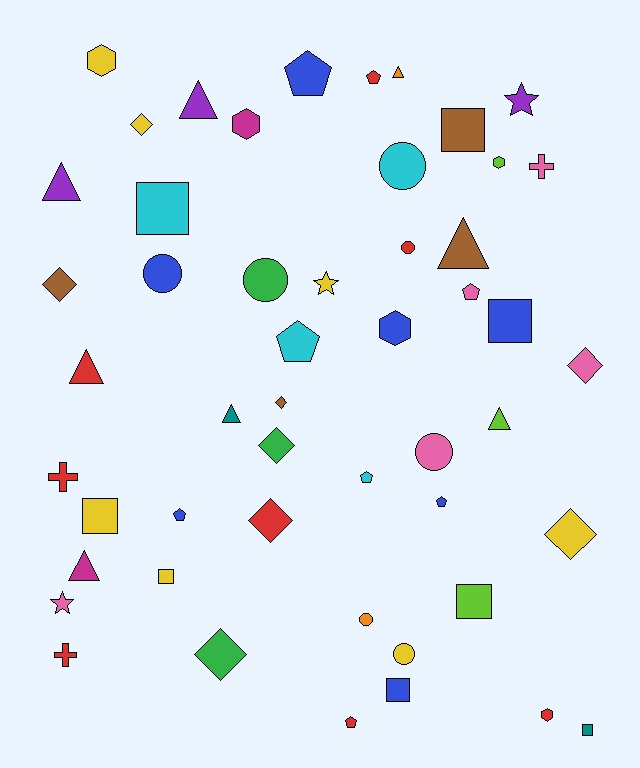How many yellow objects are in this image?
There are 7 yellow objects.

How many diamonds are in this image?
There are 8 diamonds.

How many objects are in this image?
There are 50 objects.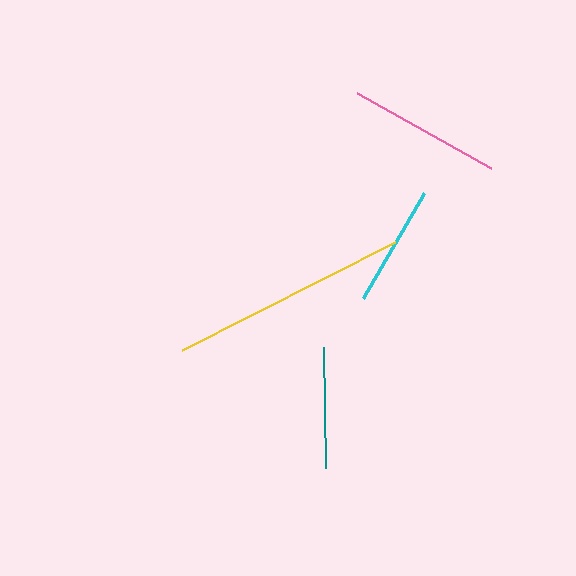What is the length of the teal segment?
The teal segment is approximately 121 pixels long.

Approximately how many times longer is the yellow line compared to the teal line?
The yellow line is approximately 2.0 times the length of the teal line.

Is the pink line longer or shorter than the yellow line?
The yellow line is longer than the pink line.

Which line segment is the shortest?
The cyan line is the shortest at approximately 121 pixels.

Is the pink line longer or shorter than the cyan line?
The pink line is longer than the cyan line.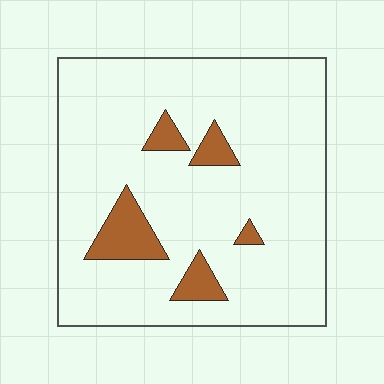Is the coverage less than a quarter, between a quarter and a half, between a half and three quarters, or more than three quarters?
Less than a quarter.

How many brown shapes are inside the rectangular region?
5.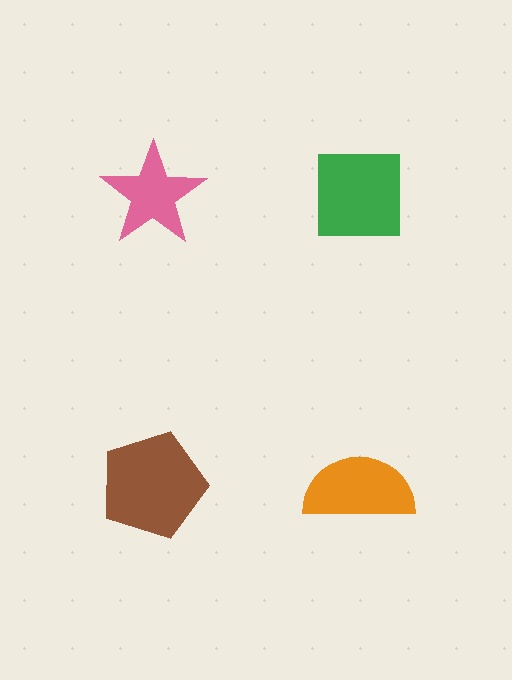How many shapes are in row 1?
2 shapes.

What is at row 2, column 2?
An orange semicircle.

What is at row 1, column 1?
A pink star.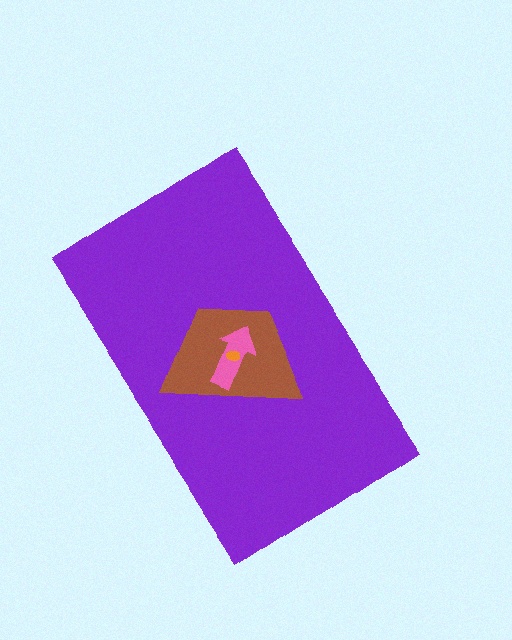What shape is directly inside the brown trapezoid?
The pink arrow.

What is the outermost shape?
The purple rectangle.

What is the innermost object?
The orange ellipse.